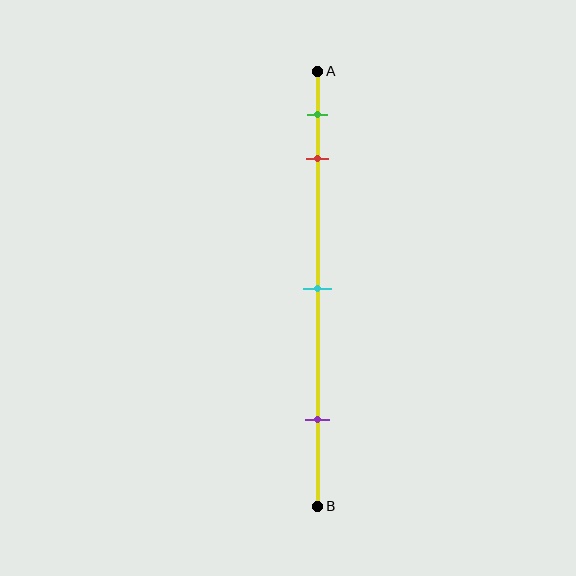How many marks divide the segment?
There are 4 marks dividing the segment.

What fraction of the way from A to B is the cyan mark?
The cyan mark is approximately 50% (0.5) of the way from A to B.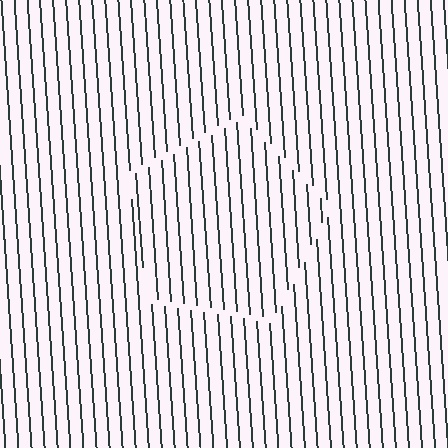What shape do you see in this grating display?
An illusory pentagon. The interior of the shape contains the same grating, shifted by half a period — the contour is defined by the phase discontinuity where line-ends from the inner and outer gratings abut.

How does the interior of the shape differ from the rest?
The interior of the shape contains the same grating, shifted by half a period — the contour is defined by the phase discontinuity where line-ends from the inner and outer gratings abut.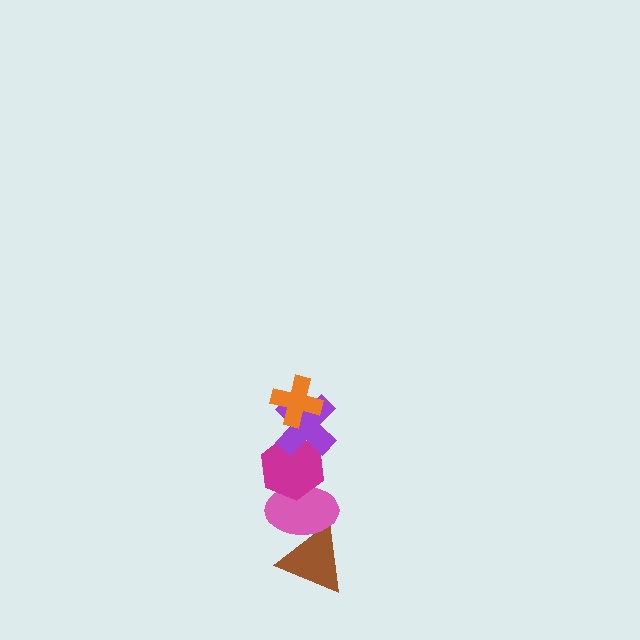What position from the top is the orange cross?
The orange cross is 1st from the top.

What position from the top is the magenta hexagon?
The magenta hexagon is 3rd from the top.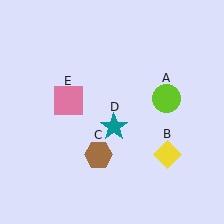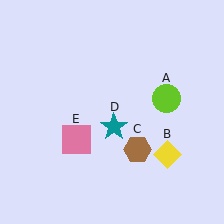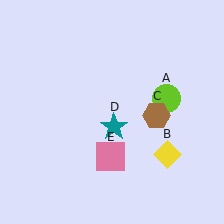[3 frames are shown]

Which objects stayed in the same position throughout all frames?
Lime circle (object A) and yellow diamond (object B) and teal star (object D) remained stationary.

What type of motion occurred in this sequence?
The brown hexagon (object C), pink square (object E) rotated counterclockwise around the center of the scene.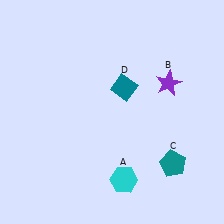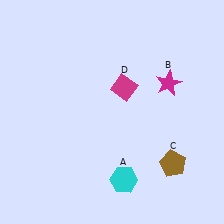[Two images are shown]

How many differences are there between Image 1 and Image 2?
There are 3 differences between the two images.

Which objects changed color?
B changed from purple to magenta. C changed from teal to brown. D changed from teal to magenta.